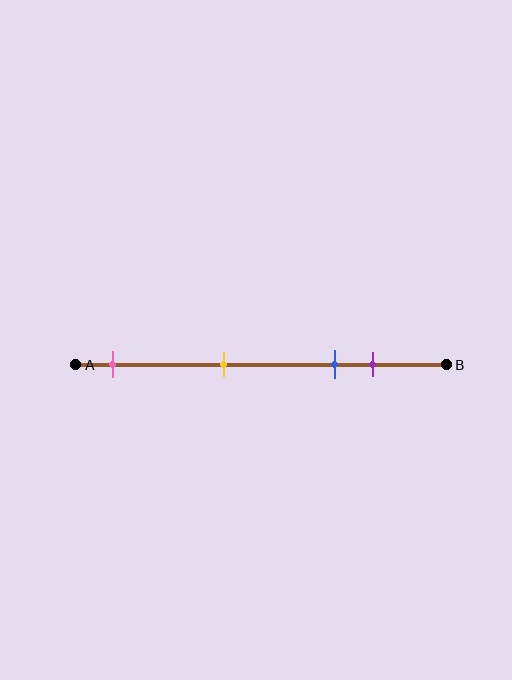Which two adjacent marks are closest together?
The blue and purple marks are the closest adjacent pair.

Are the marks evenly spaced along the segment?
No, the marks are not evenly spaced.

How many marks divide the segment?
There are 4 marks dividing the segment.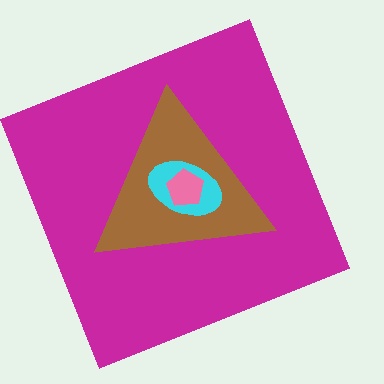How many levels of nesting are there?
4.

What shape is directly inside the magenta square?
The brown triangle.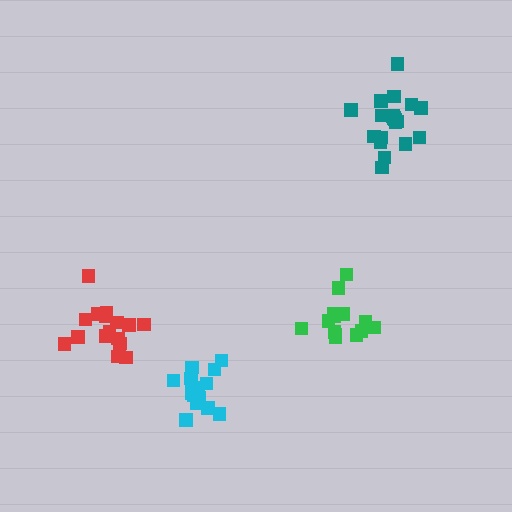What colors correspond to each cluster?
The clusters are colored: green, cyan, teal, red.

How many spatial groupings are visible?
There are 4 spatial groupings.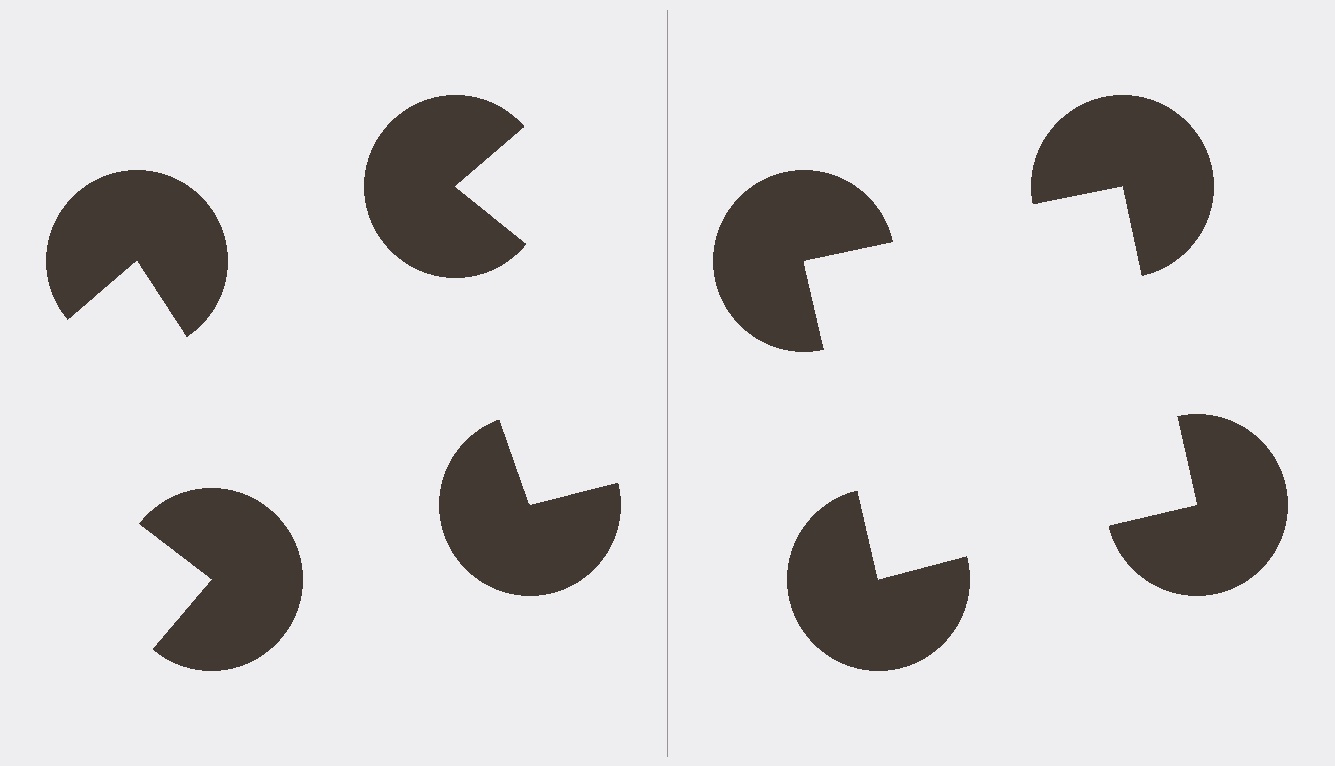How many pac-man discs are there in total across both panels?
8 — 4 on each side.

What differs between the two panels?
The pac-man discs are positioned identically on both sides; only the wedge orientations differ. On the right they align to a square; on the left they are misaligned.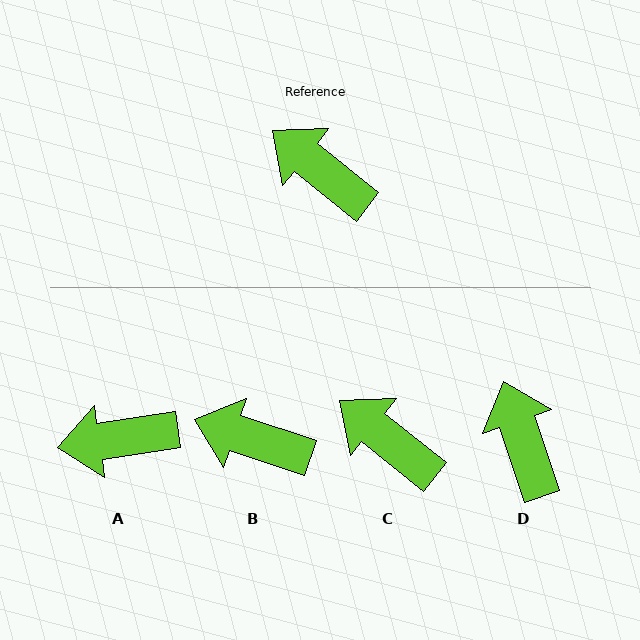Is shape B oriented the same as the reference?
No, it is off by about 20 degrees.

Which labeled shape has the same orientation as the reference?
C.